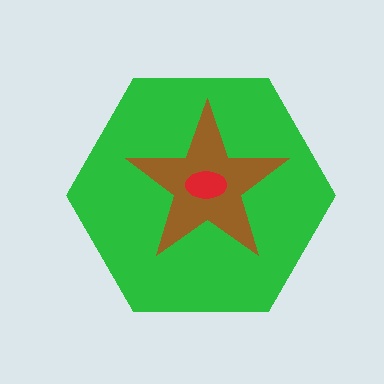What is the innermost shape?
The red ellipse.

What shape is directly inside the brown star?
The red ellipse.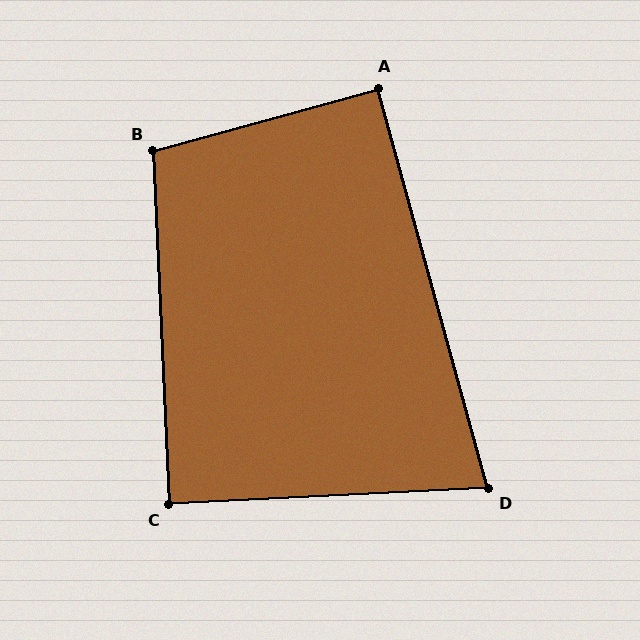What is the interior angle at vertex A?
Approximately 90 degrees (approximately right).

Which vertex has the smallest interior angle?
D, at approximately 77 degrees.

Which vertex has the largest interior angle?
B, at approximately 103 degrees.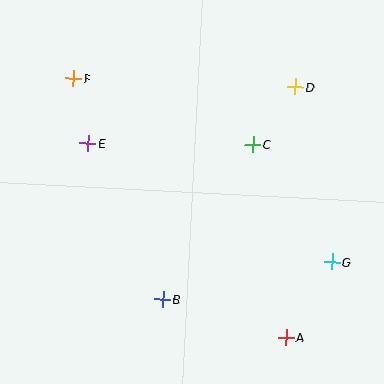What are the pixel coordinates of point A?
Point A is at (286, 337).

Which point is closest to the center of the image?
Point C at (253, 144) is closest to the center.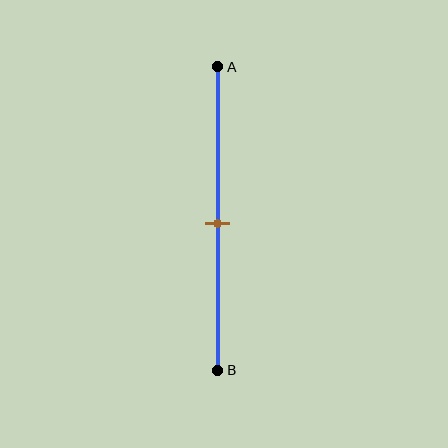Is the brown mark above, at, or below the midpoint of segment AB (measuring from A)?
The brown mark is approximately at the midpoint of segment AB.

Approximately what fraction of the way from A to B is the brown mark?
The brown mark is approximately 50% of the way from A to B.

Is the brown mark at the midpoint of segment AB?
Yes, the mark is approximately at the midpoint.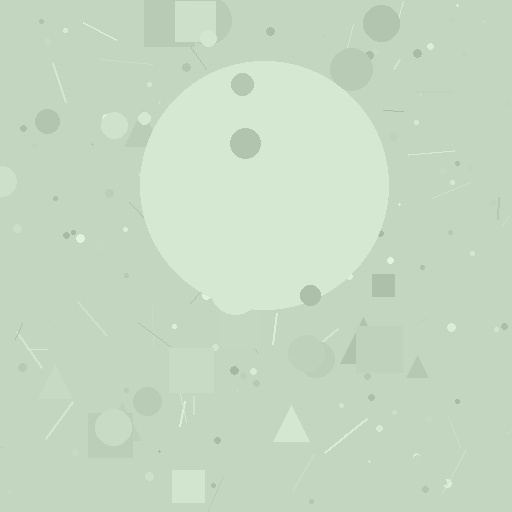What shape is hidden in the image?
A circle is hidden in the image.